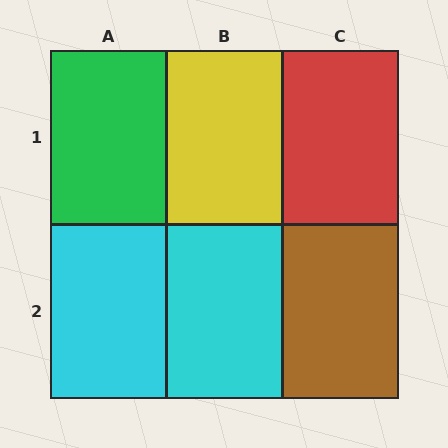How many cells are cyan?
2 cells are cyan.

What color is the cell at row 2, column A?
Cyan.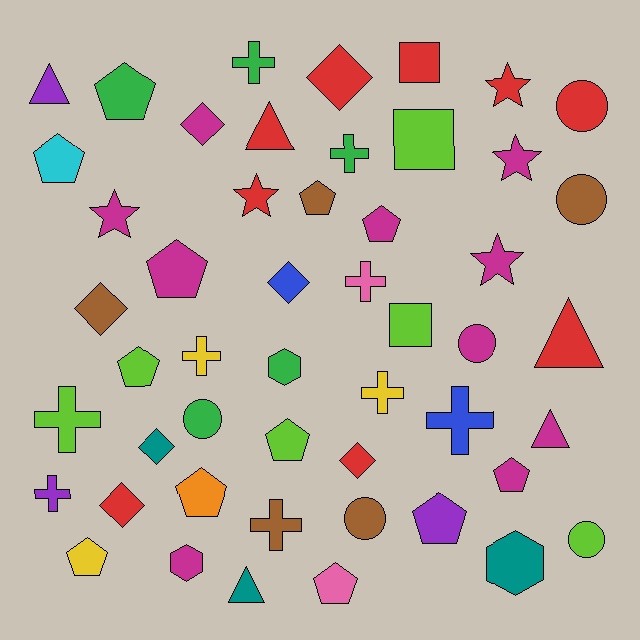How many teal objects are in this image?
There are 3 teal objects.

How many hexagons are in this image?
There are 3 hexagons.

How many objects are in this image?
There are 50 objects.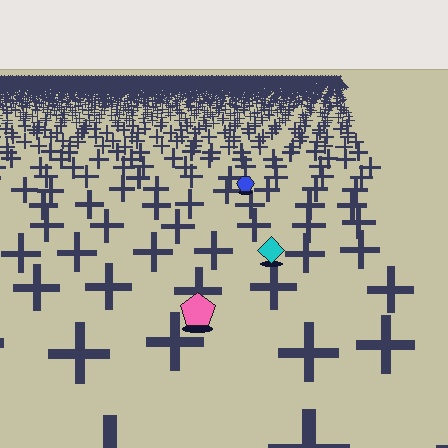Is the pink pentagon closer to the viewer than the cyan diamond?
Yes. The pink pentagon is closer — you can tell from the texture gradient: the ground texture is coarser near it.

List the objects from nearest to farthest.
From nearest to farthest: the pink pentagon, the cyan diamond, the blue hexagon.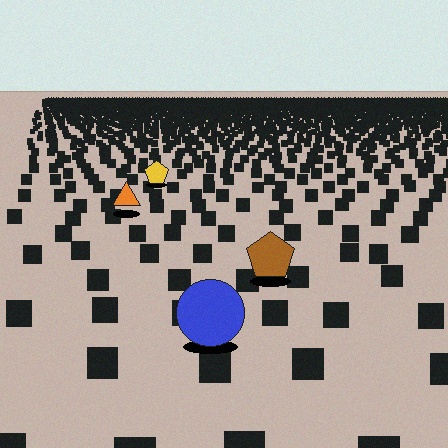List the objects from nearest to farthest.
From nearest to farthest: the blue circle, the brown pentagon, the orange triangle, the yellow pentagon.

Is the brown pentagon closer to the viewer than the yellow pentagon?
Yes. The brown pentagon is closer — you can tell from the texture gradient: the ground texture is coarser near it.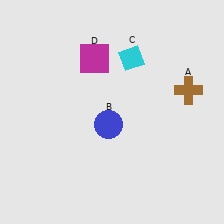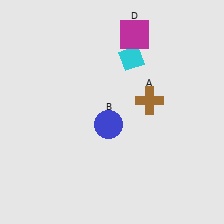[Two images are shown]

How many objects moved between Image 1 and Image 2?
2 objects moved between the two images.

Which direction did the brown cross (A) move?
The brown cross (A) moved left.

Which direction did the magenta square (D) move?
The magenta square (D) moved right.